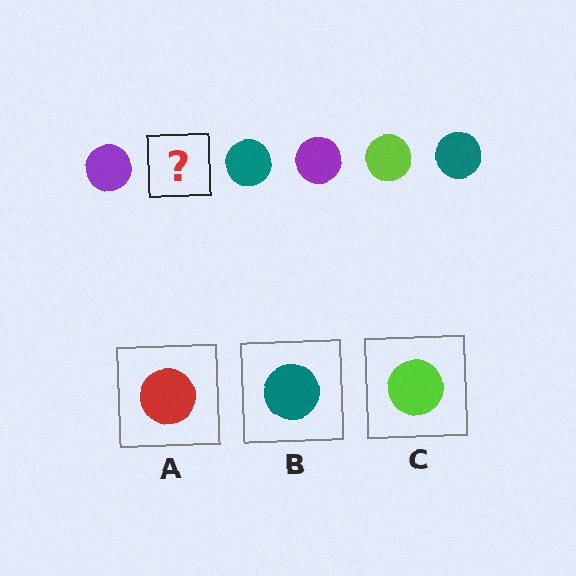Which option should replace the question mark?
Option C.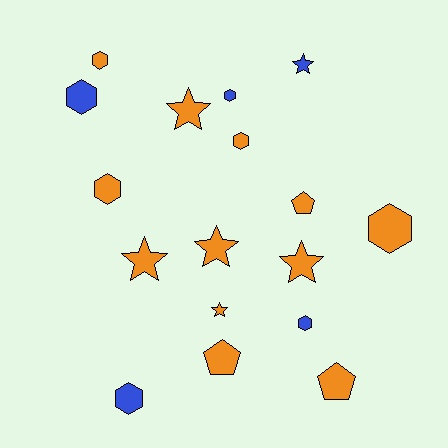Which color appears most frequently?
Orange, with 12 objects.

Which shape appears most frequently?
Hexagon, with 8 objects.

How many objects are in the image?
There are 17 objects.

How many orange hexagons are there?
There are 4 orange hexagons.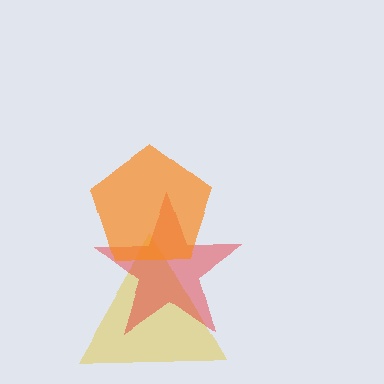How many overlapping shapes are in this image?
There are 3 overlapping shapes in the image.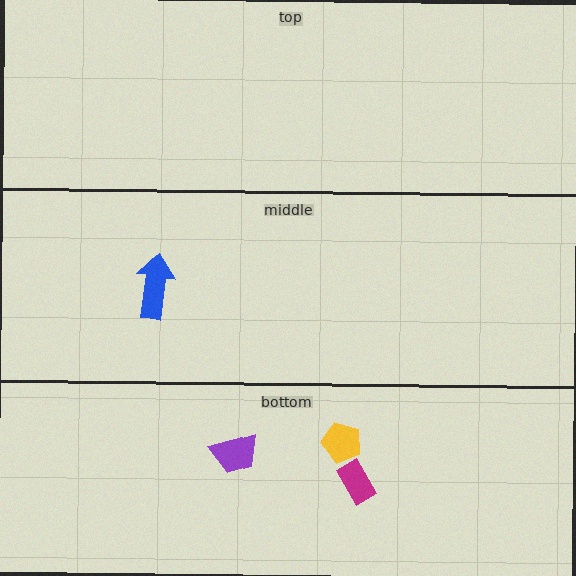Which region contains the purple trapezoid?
The bottom region.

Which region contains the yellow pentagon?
The bottom region.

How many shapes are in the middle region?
1.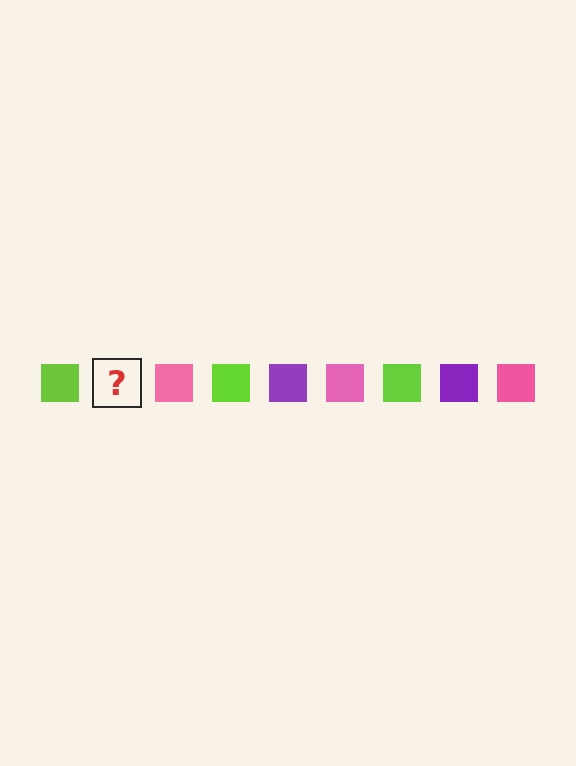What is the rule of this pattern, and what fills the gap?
The rule is that the pattern cycles through lime, purple, pink squares. The gap should be filled with a purple square.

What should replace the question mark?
The question mark should be replaced with a purple square.